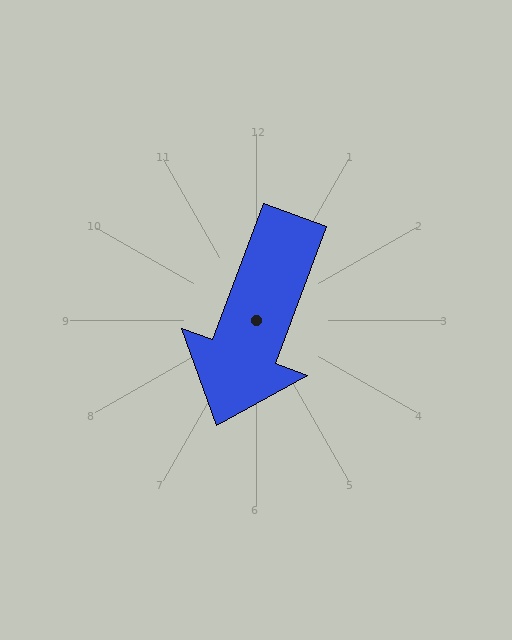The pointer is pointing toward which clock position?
Roughly 7 o'clock.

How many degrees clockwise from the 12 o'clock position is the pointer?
Approximately 200 degrees.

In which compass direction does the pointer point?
South.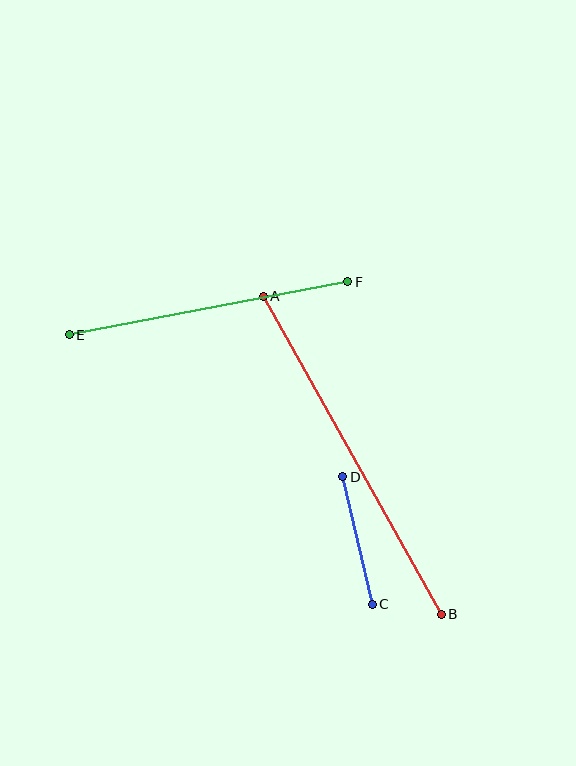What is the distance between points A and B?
The distance is approximately 364 pixels.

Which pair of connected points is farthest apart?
Points A and B are farthest apart.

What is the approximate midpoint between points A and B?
The midpoint is at approximately (352, 455) pixels.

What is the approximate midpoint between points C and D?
The midpoint is at approximately (357, 540) pixels.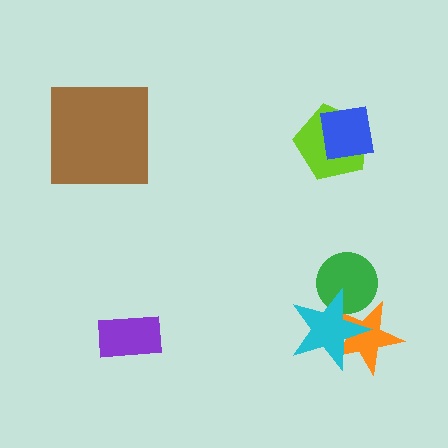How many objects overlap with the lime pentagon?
1 object overlaps with the lime pentagon.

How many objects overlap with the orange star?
2 objects overlap with the orange star.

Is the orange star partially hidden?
Yes, it is partially covered by another shape.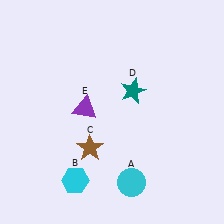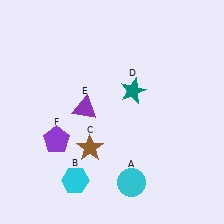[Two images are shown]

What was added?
A purple pentagon (F) was added in Image 2.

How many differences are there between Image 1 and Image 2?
There is 1 difference between the two images.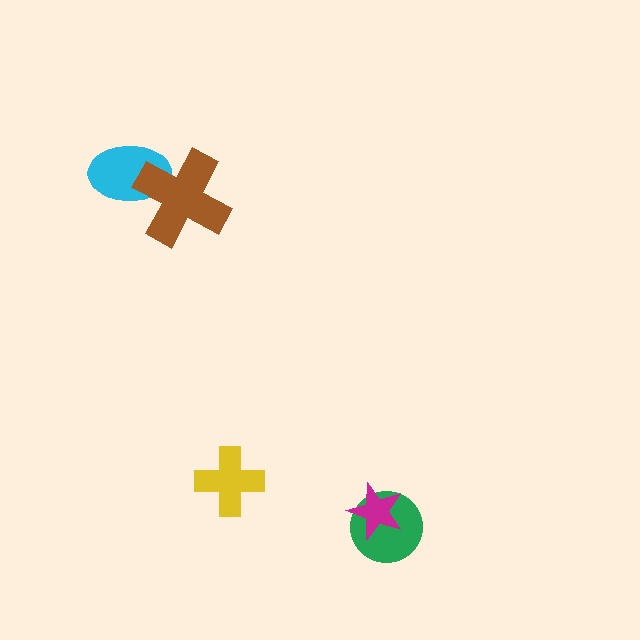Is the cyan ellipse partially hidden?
Yes, it is partially covered by another shape.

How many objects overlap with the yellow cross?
0 objects overlap with the yellow cross.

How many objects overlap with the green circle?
1 object overlaps with the green circle.